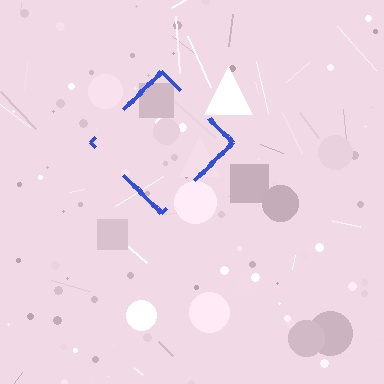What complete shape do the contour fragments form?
The contour fragments form a diamond.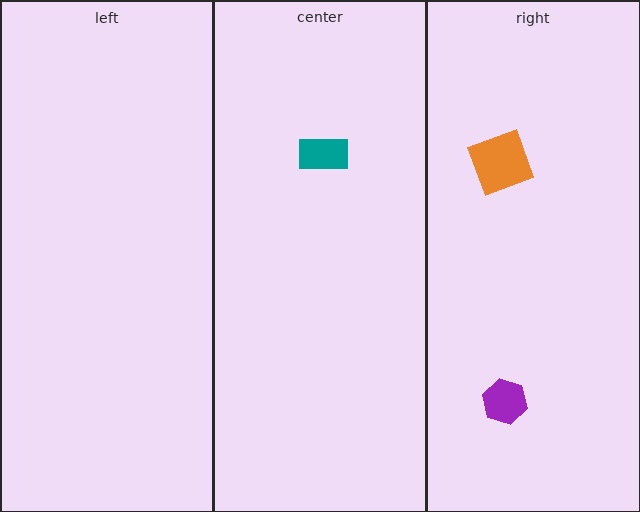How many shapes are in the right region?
2.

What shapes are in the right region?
The purple hexagon, the orange diamond.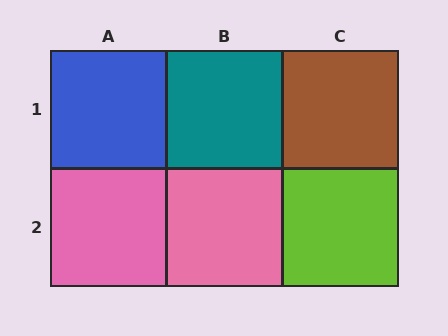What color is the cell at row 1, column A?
Blue.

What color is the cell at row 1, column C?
Brown.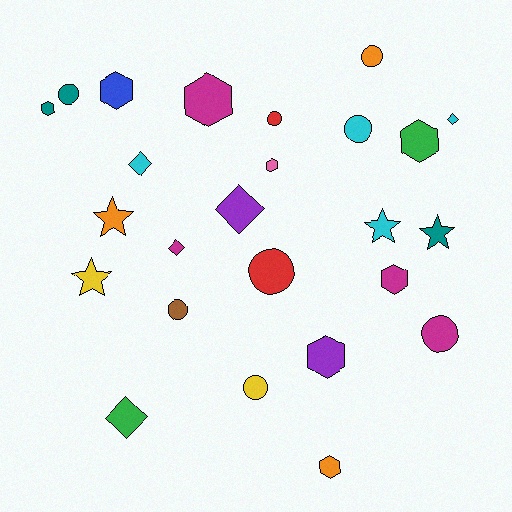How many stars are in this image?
There are 4 stars.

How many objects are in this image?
There are 25 objects.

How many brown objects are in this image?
There is 1 brown object.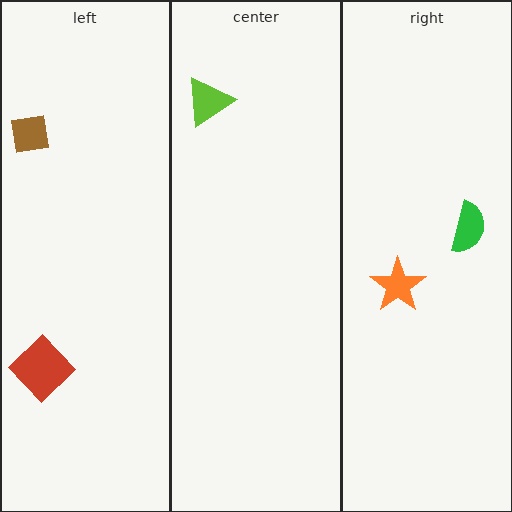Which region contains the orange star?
The right region.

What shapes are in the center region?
The lime triangle.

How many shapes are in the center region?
1.